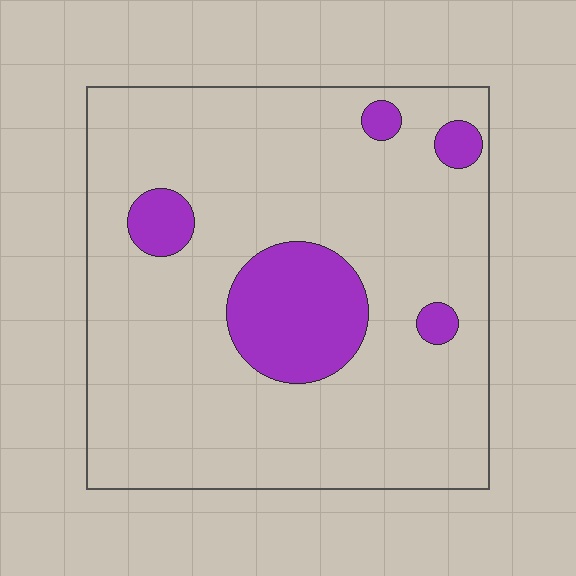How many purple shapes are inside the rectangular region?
5.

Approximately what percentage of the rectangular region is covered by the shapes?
Approximately 15%.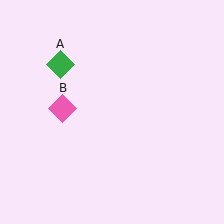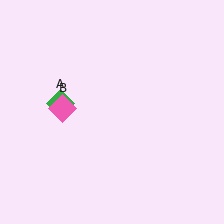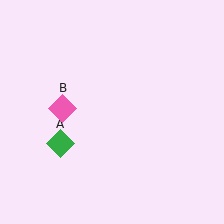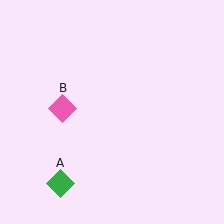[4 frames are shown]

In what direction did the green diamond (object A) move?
The green diamond (object A) moved down.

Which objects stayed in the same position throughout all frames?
Pink diamond (object B) remained stationary.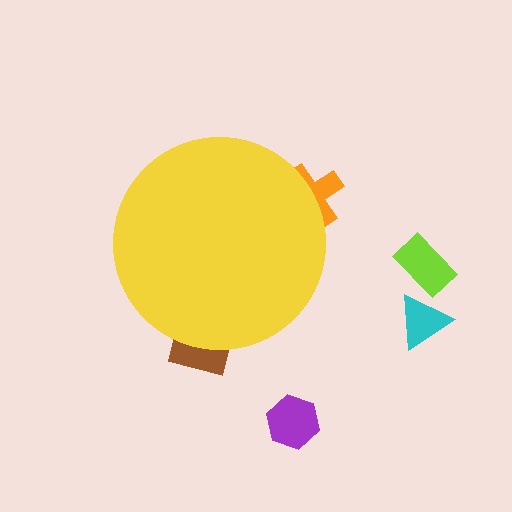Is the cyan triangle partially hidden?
No, the cyan triangle is fully visible.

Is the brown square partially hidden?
Yes, the brown square is partially hidden behind the yellow circle.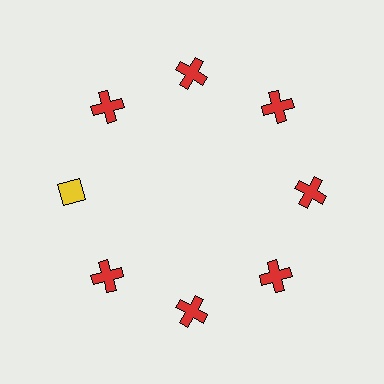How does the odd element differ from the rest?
It differs in both color (yellow instead of red) and shape (diamond instead of cross).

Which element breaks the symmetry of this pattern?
The yellow diamond at roughly the 9 o'clock position breaks the symmetry. All other shapes are red crosses.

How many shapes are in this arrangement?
There are 8 shapes arranged in a ring pattern.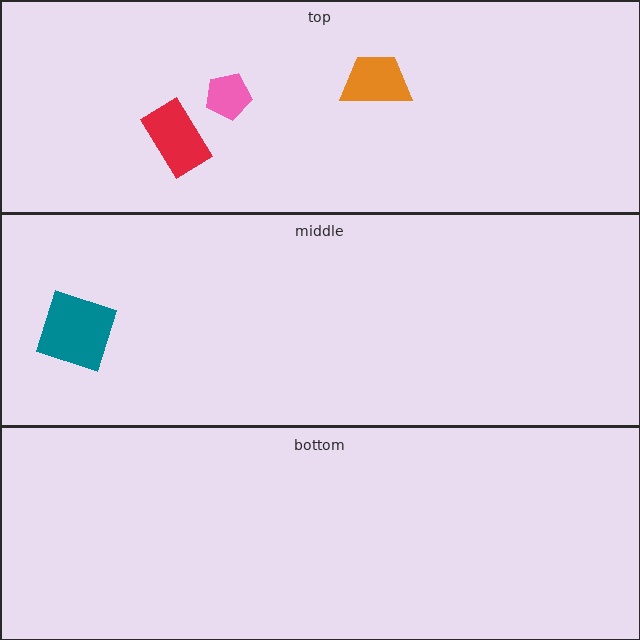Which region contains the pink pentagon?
The top region.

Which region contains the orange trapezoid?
The top region.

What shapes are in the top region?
The orange trapezoid, the red rectangle, the pink pentagon.